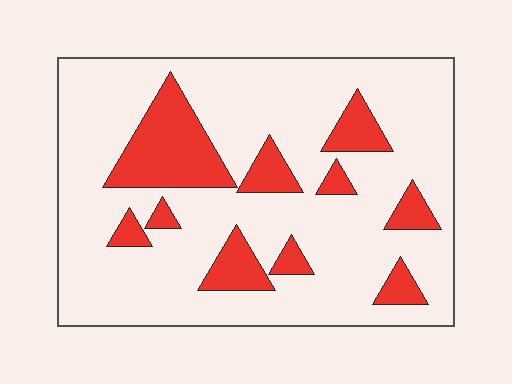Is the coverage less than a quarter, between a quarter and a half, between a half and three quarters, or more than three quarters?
Less than a quarter.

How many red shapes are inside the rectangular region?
10.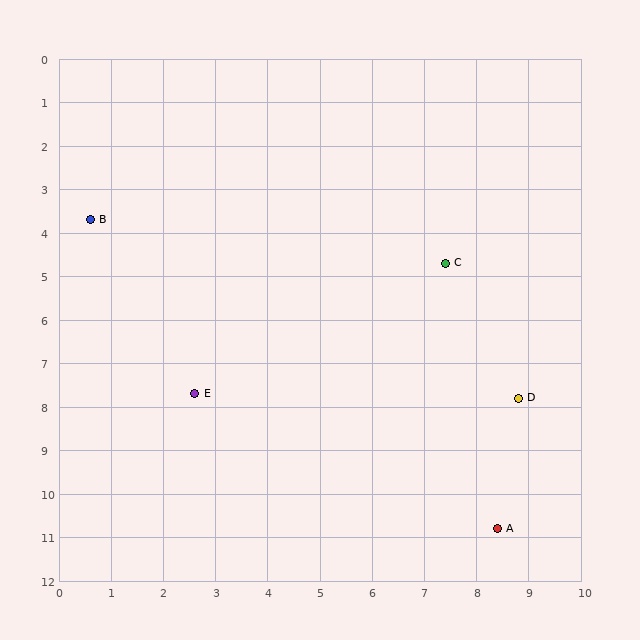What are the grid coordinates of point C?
Point C is at approximately (7.4, 4.7).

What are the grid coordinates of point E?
Point E is at approximately (2.6, 7.7).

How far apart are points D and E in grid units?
Points D and E are about 6.2 grid units apart.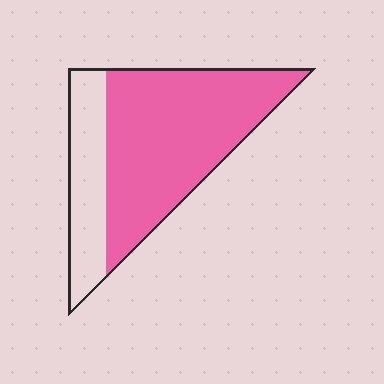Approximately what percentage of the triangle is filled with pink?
Approximately 70%.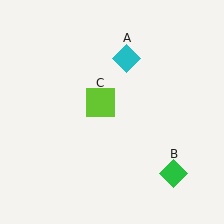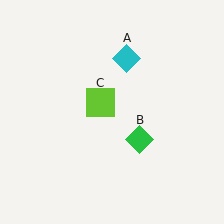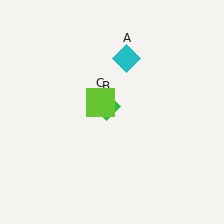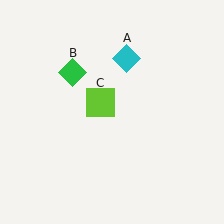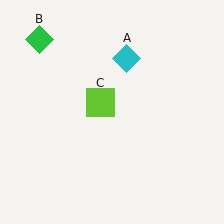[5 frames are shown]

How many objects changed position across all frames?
1 object changed position: green diamond (object B).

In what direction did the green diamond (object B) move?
The green diamond (object B) moved up and to the left.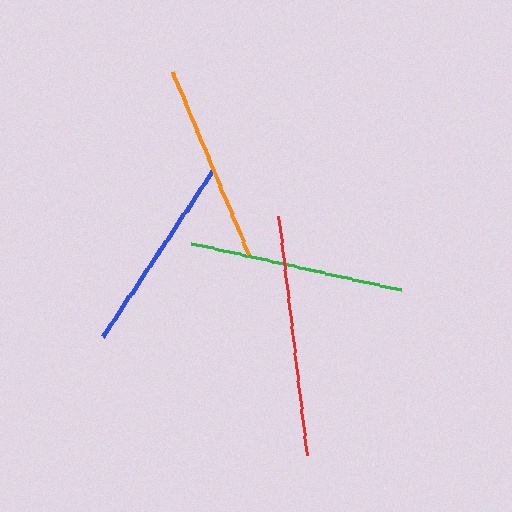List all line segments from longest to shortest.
From longest to shortest: red, green, blue, orange.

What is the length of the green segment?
The green segment is approximately 214 pixels long.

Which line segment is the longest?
The red line is the longest at approximately 241 pixels.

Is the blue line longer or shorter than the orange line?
The blue line is longer than the orange line.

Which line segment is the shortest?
The orange line is the shortest at approximately 198 pixels.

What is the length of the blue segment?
The blue segment is approximately 200 pixels long.